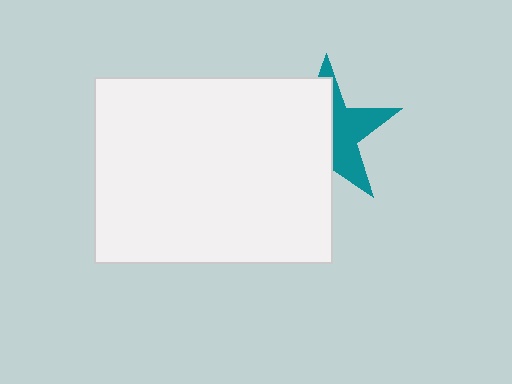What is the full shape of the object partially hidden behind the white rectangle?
The partially hidden object is a teal star.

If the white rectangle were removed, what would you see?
You would see the complete teal star.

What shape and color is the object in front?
The object in front is a white rectangle.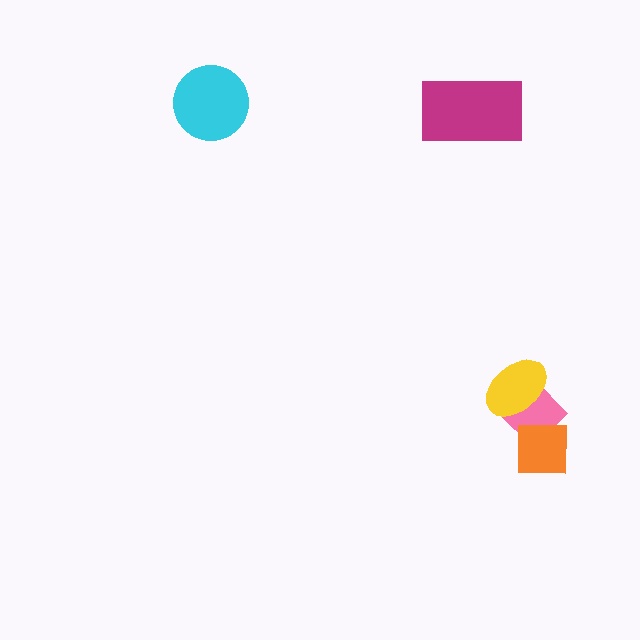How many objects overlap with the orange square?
1 object overlaps with the orange square.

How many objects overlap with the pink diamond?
2 objects overlap with the pink diamond.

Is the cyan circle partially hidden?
No, no other shape covers it.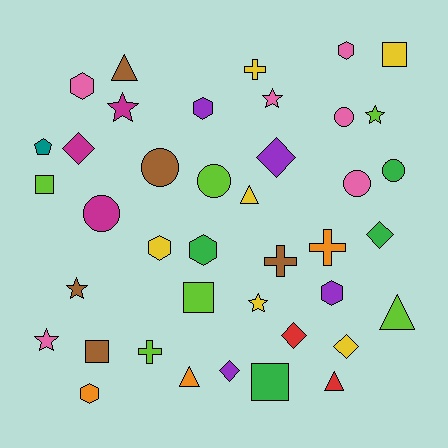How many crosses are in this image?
There are 4 crosses.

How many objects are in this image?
There are 40 objects.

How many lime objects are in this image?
There are 6 lime objects.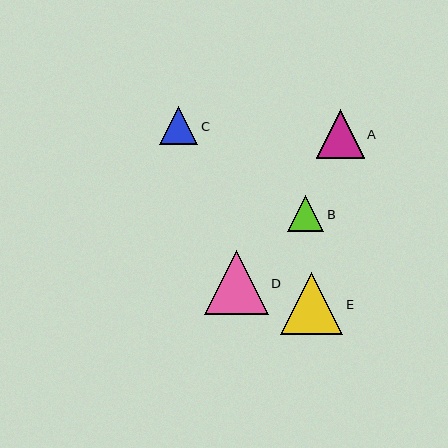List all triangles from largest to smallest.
From largest to smallest: D, E, A, C, B.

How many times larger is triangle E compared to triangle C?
Triangle E is approximately 1.6 times the size of triangle C.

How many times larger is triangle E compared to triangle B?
Triangle E is approximately 1.7 times the size of triangle B.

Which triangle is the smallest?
Triangle B is the smallest with a size of approximately 36 pixels.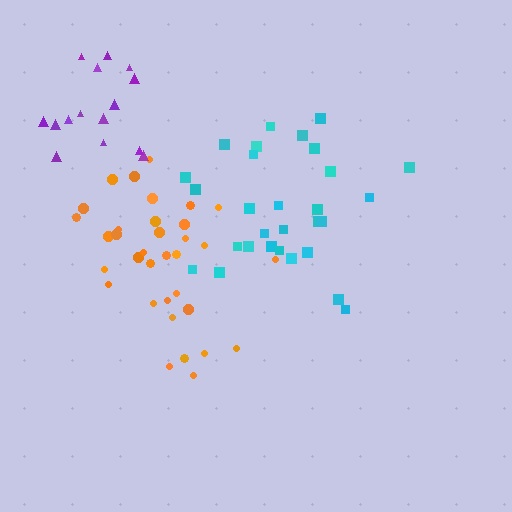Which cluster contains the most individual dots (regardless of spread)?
Orange (34).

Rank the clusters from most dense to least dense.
purple, orange, cyan.